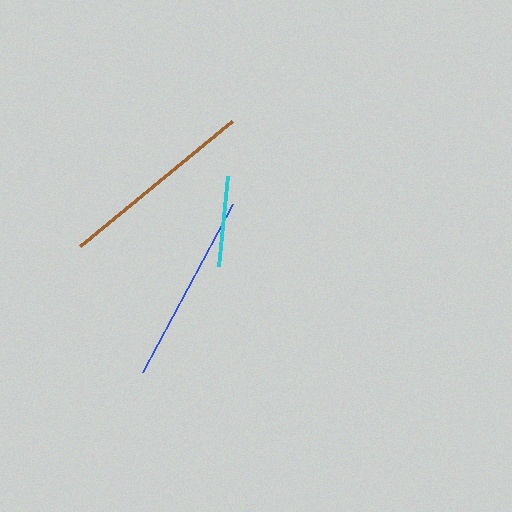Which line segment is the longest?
The brown line is the longest at approximately 196 pixels.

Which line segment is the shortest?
The cyan line is the shortest at approximately 91 pixels.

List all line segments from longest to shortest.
From longest to shortest: brown, blue, cyan.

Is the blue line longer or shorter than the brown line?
The brown line is longer than the blue line.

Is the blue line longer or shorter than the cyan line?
The blue line is longer than the cyan line.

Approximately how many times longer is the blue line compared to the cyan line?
The blue line is approximately 2.1 times the length of the cyan line.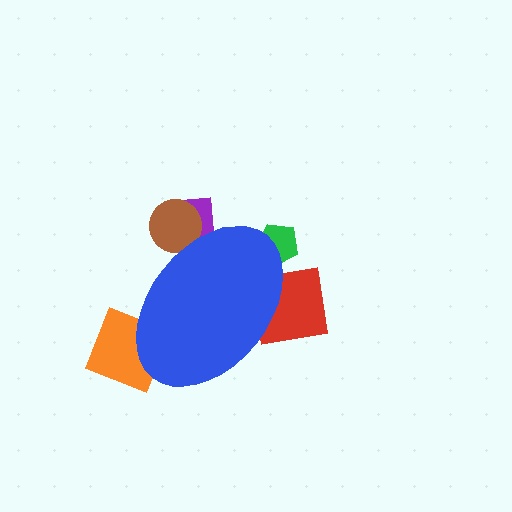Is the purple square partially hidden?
Yes, the purple square is partially hidden behind the blue ellipse.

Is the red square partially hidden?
Yes, the red square is partially hidden behind the blue ellipse.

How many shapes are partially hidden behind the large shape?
5 shapes are partially hidden.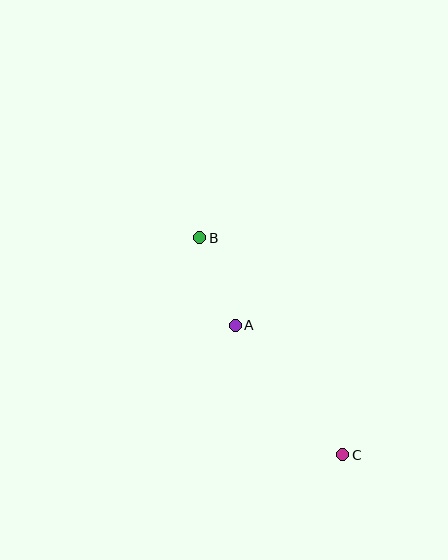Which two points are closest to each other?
Points A and B are closest to each other.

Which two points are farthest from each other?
Points B and C are farthest from each other.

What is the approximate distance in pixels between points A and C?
The distance between A and C is approximately 168 pixels.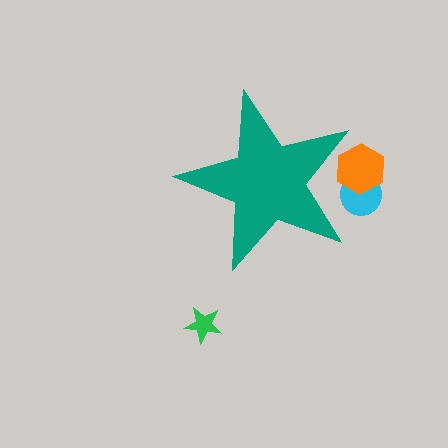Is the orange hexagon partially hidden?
Yes, the orange hexagon is partially hidden behind the teal star.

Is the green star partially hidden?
No, the green star is fully visible.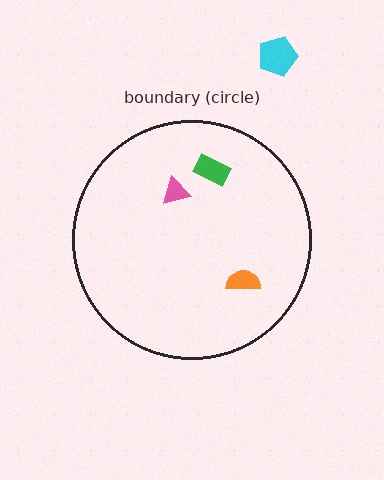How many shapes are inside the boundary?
3 inside, 1 outside.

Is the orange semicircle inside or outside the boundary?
Inside.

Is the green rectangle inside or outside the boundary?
Inside.